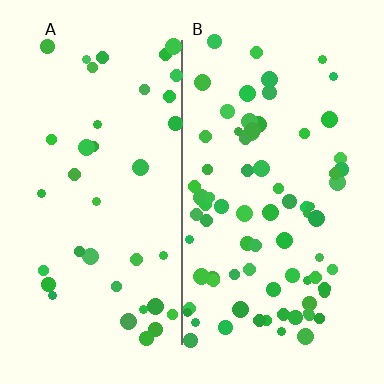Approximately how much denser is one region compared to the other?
Approximately 2.0× — region B over region A.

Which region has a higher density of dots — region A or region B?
B (the right).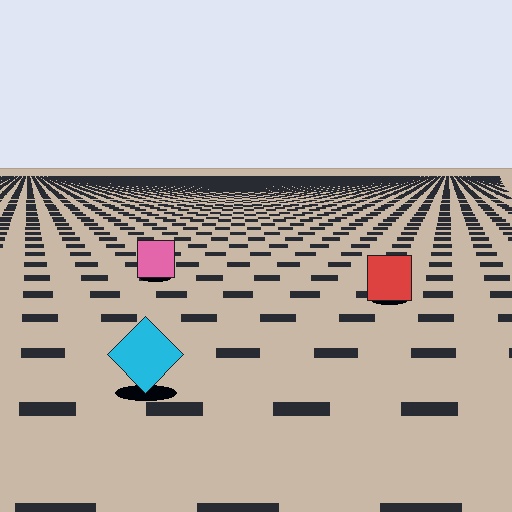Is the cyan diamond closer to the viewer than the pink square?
Yes. The cyan diamond is closer — you can tell from the texture gradient: the ground texture is coarser near it.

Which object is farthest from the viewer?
The pink square is farthest from the viewer. It appears smaller and the ground texture around it is denser.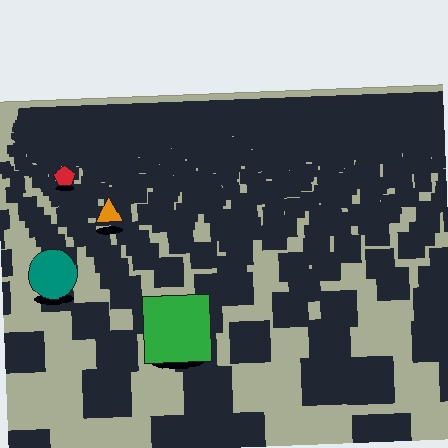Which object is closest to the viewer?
The green square is closest. The texture marks near it are larger and more spread out.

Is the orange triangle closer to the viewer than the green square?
No. The green square is closer — you can tell from the texture gradient: the ground texture is coarser near it.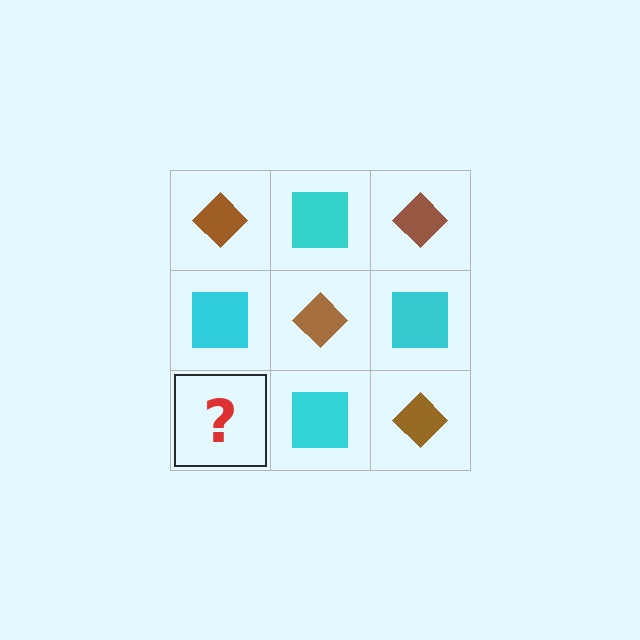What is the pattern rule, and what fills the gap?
The rule is that it alternates brown diamond and cyan square in a checkerboard pattern. The gap should be filled with a brown diamond.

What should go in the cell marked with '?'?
The missing cell should contain a brown diamond.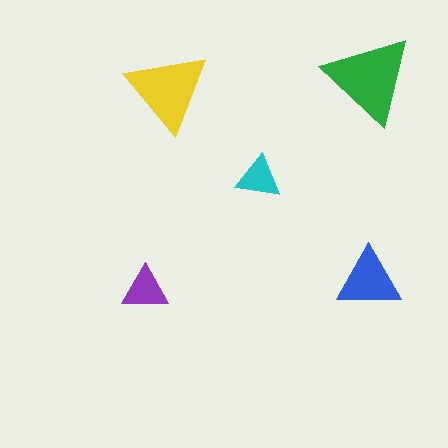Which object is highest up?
The green triangle is topmost.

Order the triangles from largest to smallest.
the green one, the yellow one, the blue one, the purple one, the cyan one.